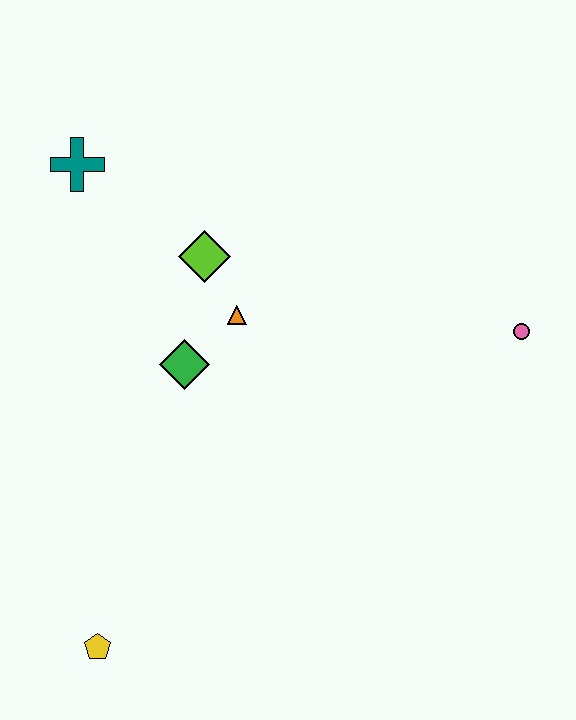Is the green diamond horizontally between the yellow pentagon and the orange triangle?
Yes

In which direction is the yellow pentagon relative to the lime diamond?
The yellow pentagon is below the lime diamond.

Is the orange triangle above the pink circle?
Yes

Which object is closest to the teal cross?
The lime diamond is closest to the teal cross.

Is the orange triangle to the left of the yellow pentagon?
No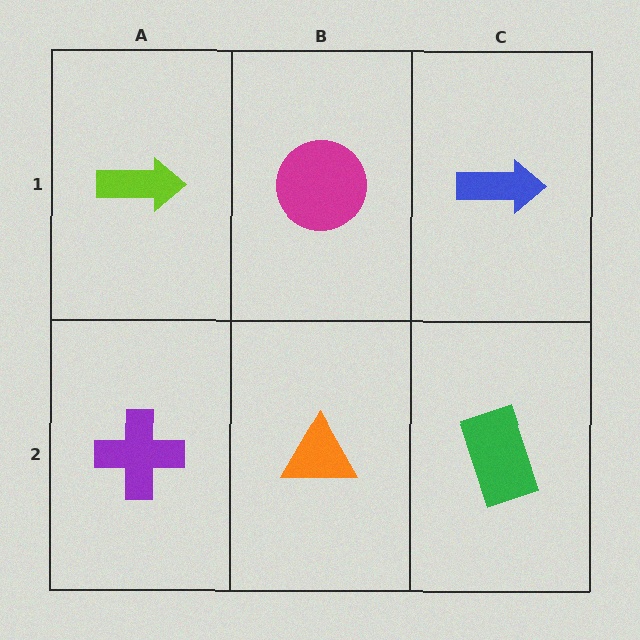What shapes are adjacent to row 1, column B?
An orange triangle (row 2, column B), a lime arrow (row 1, column A), a blue arrow (row 1, column C).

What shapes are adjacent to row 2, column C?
A blue arrow (row 1, column C), an orange triangle (row 2, column B).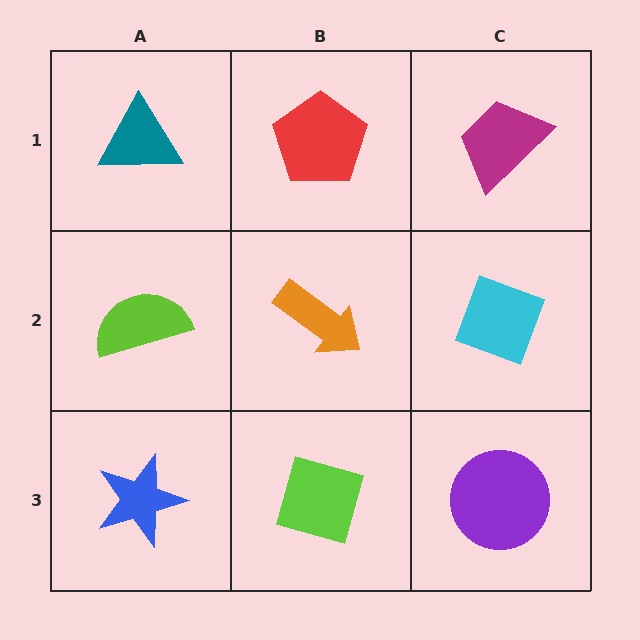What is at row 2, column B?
An orange arrow.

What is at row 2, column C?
A cyan diamond.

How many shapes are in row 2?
3 shapes.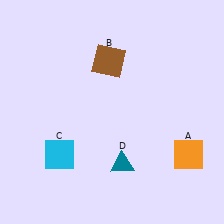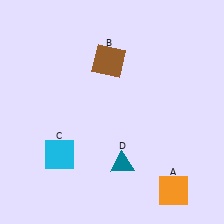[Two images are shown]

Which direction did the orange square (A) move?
The orange square (A) moved down.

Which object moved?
The orange square (A) moved down.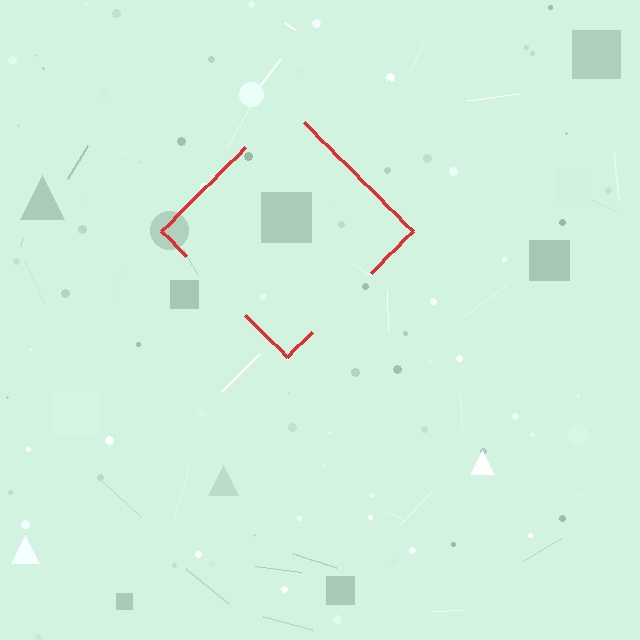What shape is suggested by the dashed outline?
The dashed outline suggests a diamond.